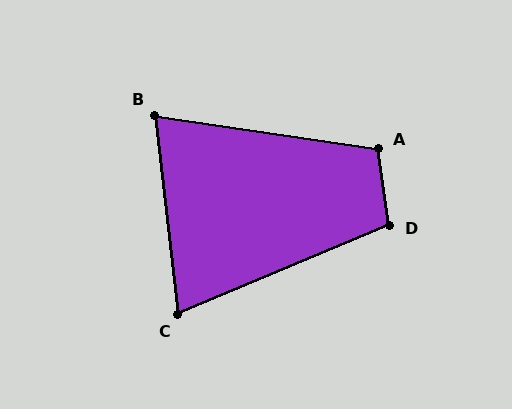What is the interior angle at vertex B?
Approximately 75 degrees (acute).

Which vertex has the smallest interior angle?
C, at approximately 74 degrees.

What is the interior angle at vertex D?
Approximately 105 degrees (obtuse).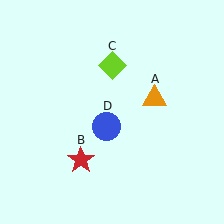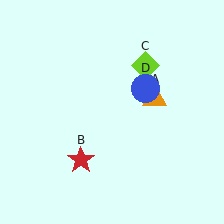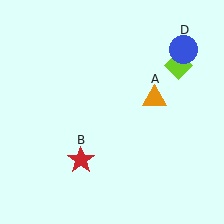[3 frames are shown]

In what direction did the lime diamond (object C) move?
The lime diamond (object C) moved right.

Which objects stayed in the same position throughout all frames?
Orange triangle (object A) and red star (object B) remained stationary.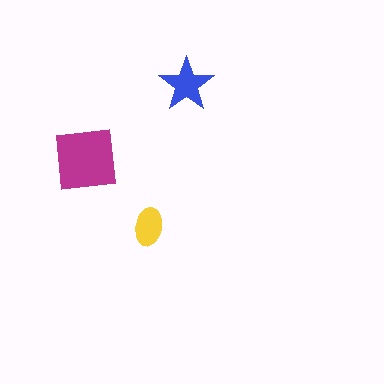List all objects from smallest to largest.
The yellow ellipse, the blue star, the magenta square.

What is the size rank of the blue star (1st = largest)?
2nd.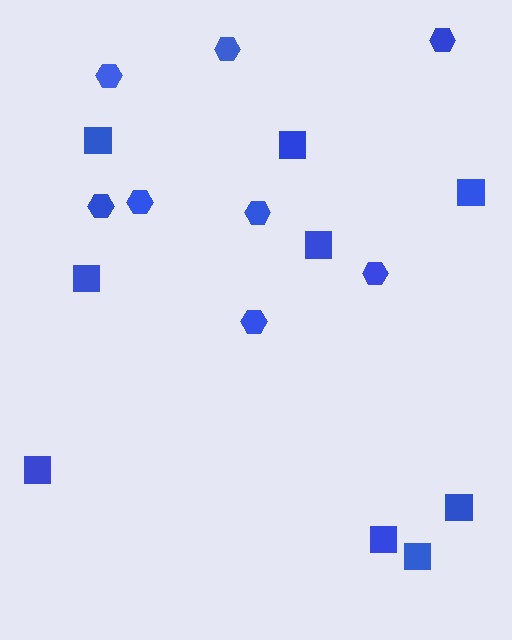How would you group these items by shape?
There are 2 groups: one group of squares (9) and one group of hexagons (8).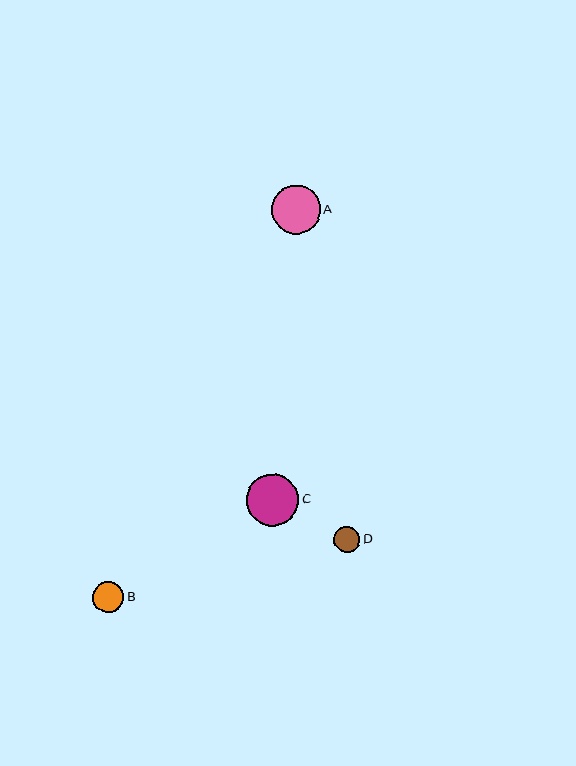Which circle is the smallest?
Circle D is the smallest with a size of approximately 26 pixels.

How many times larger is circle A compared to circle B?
Circle A is approximately 1.6 times the size of circle B.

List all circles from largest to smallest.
From largest to smallest: C, A, B, D.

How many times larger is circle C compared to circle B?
Circle C is approximately 1.7 times the size of circle B.